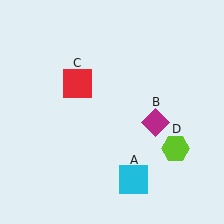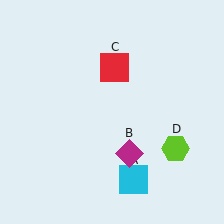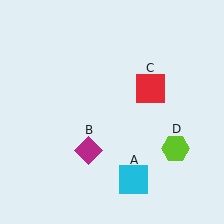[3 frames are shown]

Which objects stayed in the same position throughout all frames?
Cyan square (object A) and lime hexagon (object D) remained stationary.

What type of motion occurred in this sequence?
The magenta diamond (object B), red square (object C) rotated clockwise around the center of the scene.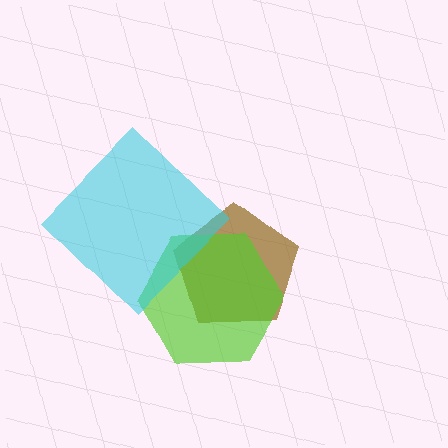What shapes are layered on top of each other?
The layered shapes are: a brown pentagon, a lime hexagon, a cyan diamond.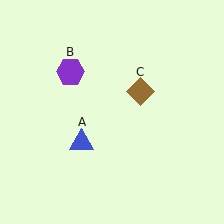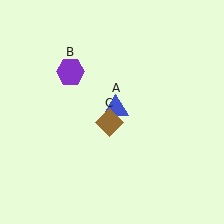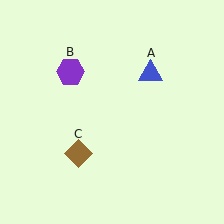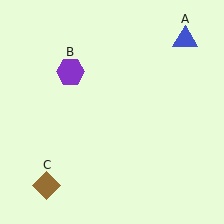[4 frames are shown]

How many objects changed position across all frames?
2 objects changed position: blue triangle (object A), brown diamond (object C).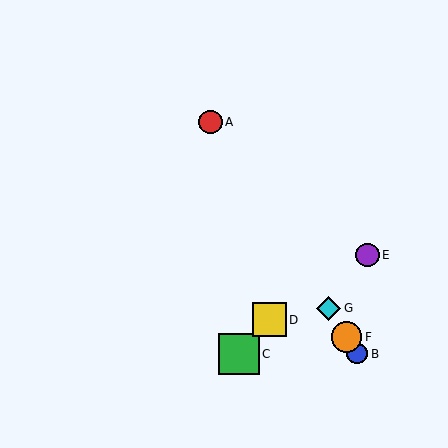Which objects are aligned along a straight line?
Objects A, B, F, G are aligned along a straight line.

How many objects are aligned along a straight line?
4 objects (A, B, F, G) are aligned along a straight line.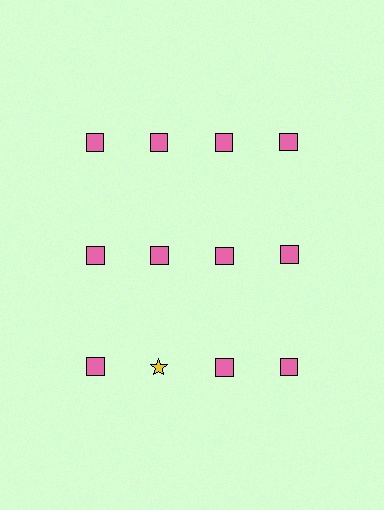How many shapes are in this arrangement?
There are 12 shapes arranged in a grid pattern.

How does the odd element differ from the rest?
It differs in both color (yellow instead of pink) and shape (star instead of square).